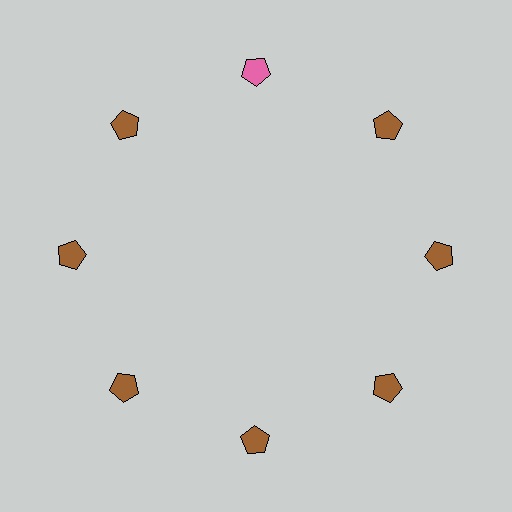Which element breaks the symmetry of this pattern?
The pink pentagon at roughly the 12 o'clock position breaks the symmetry. All other shapes are brown pentagons.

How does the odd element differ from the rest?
It has a different color: pink instead of brown.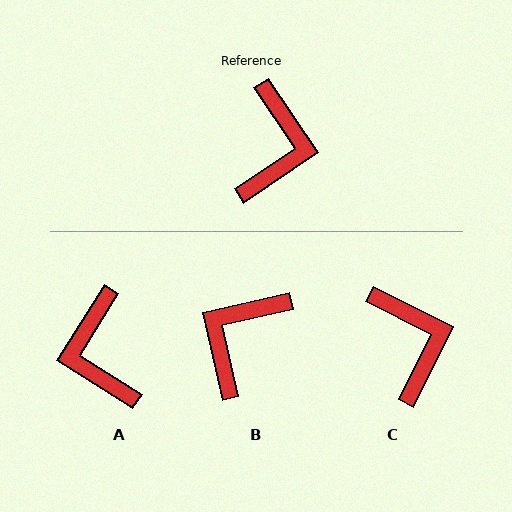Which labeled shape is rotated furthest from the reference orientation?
B, about 159 degrees away.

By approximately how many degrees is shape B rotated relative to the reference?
Approximately 159 degrees counter-clockwise.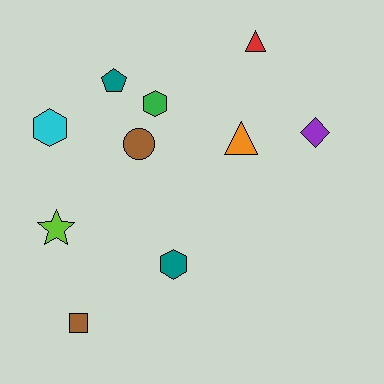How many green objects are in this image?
There is 1 green object.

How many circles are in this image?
There is 1 circle.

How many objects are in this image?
There are 10 objects.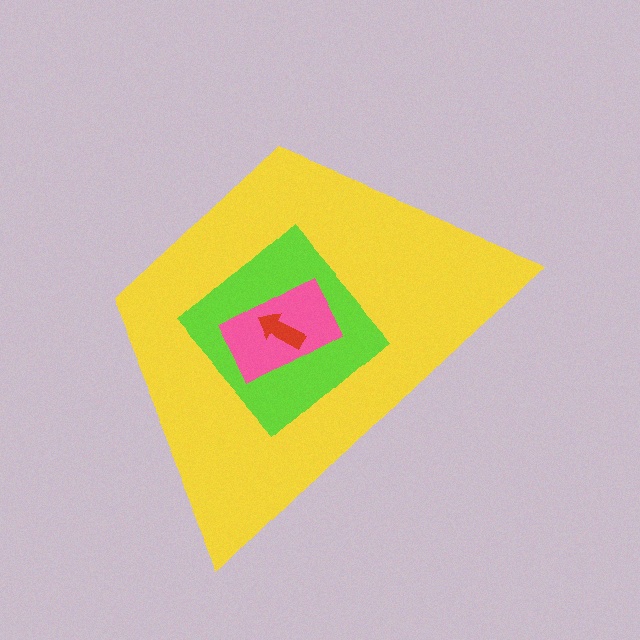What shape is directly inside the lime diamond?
The pink rectangle.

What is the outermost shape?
The yellow trapezoid.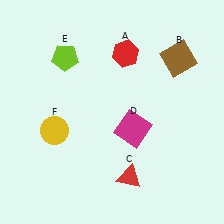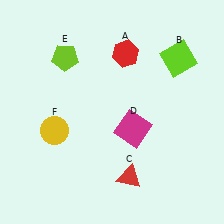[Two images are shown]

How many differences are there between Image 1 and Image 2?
There is 1 difference between the two images.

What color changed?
The square (B) changed from brown in Image 1 to lime in Image 2.